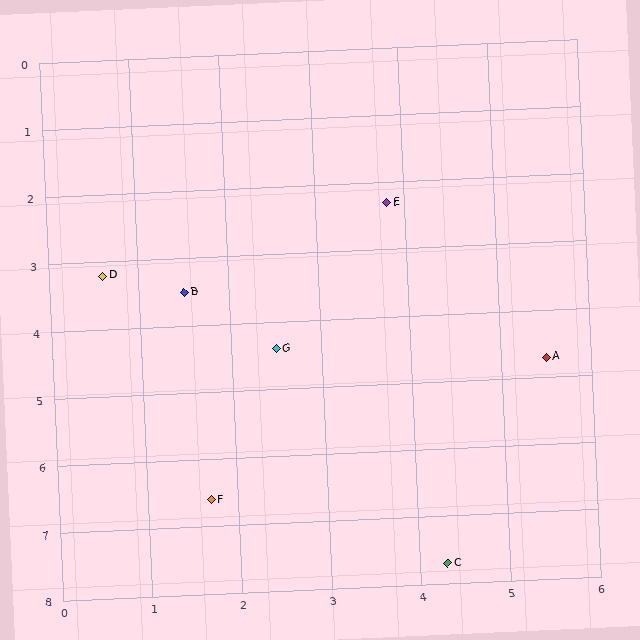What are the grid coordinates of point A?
Point A is at approximately (5.5, 4.7).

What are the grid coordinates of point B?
Point B is at approximately (1.5, 3.5).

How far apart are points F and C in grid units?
Points F and C are about 2.8 grid units apart.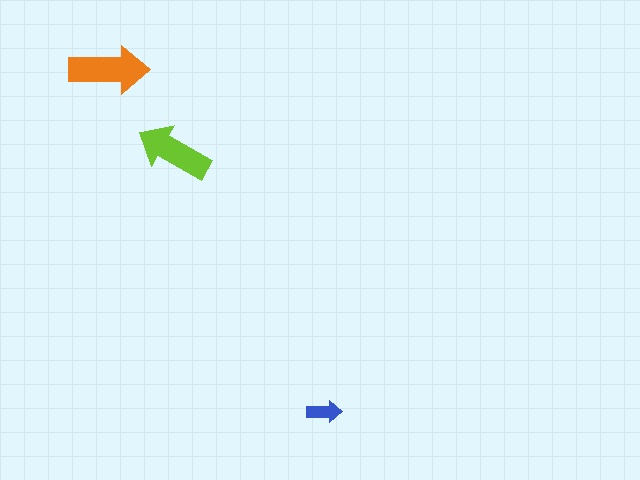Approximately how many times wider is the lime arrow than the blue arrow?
About 2 times wider.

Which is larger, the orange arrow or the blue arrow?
The orange one.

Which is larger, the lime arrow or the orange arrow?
The orange one.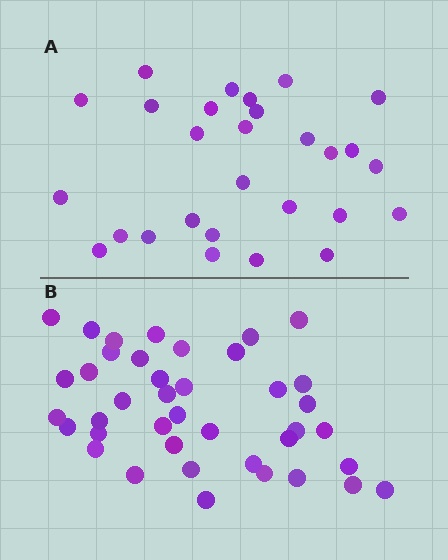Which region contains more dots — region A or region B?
Region B (the bottom region) has more dots.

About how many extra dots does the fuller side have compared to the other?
Region B has roughly 12 or so more dots than region A.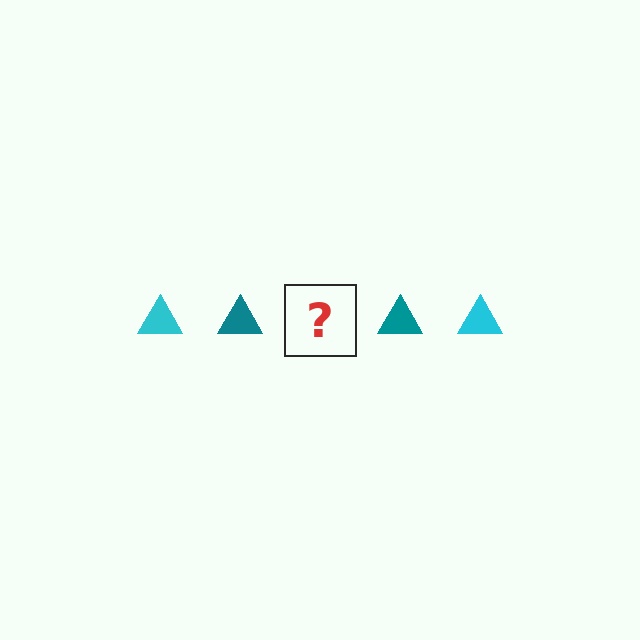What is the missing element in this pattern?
The missing element is a cyan triangle.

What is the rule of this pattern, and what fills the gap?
The rule is that the pattern cycles through cyan, teal triangles. The gap should be filled with a cyan triangle.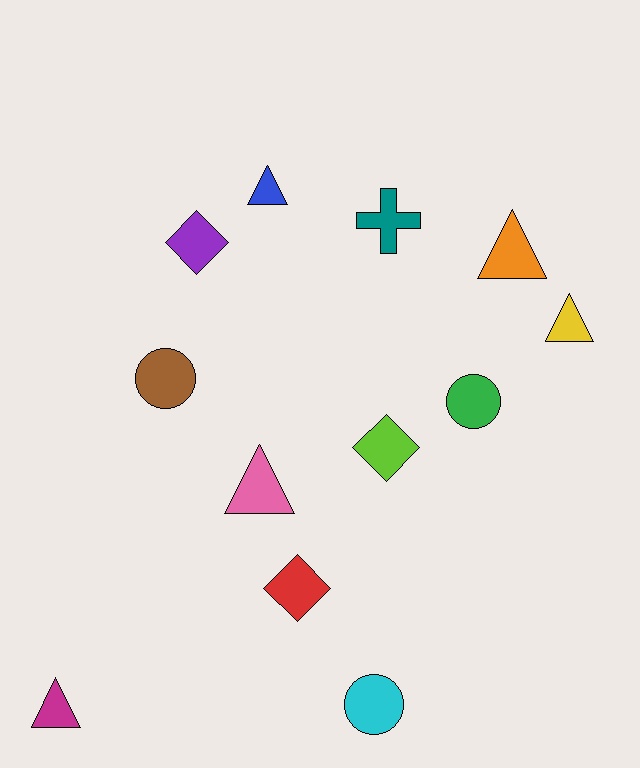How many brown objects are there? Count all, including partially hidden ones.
There is 1 brown object.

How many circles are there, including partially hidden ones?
There are 3 circles.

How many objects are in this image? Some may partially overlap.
There are 12 objects.